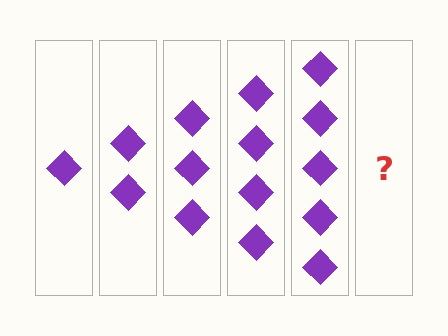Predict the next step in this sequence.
The next step is 6 diamonds.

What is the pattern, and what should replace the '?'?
The pattern is that each step adds one more diamond. The '?' should be 6 diamonds.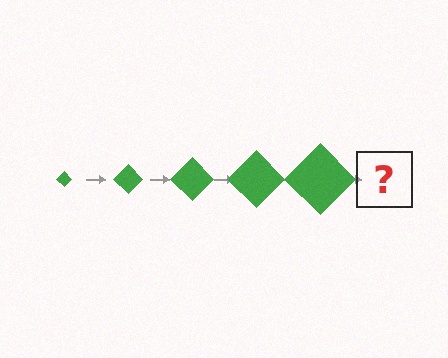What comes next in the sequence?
The next element should be a green diamond, larger than the previous one.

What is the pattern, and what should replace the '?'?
The pattern is that the diamond gets progressively larger each step. The '?' should be a green diamond, larger than the previous one.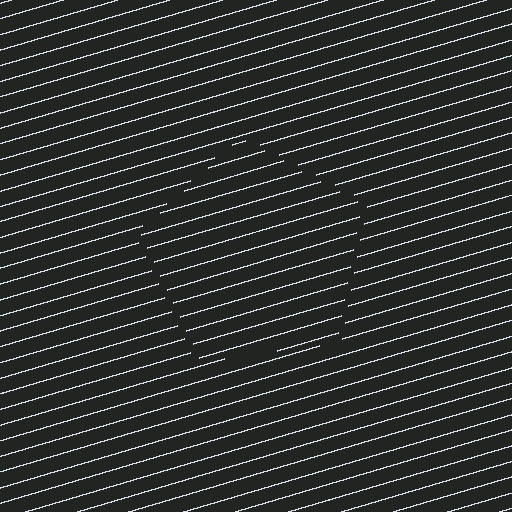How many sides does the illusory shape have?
5 sides — the line-ends trace a pentagon.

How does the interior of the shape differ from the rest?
The interior of the shape contains the same grating, shifted by half a period — the contour is defined by the phase discontinuity where line-ends from the inner and outer gratings abut.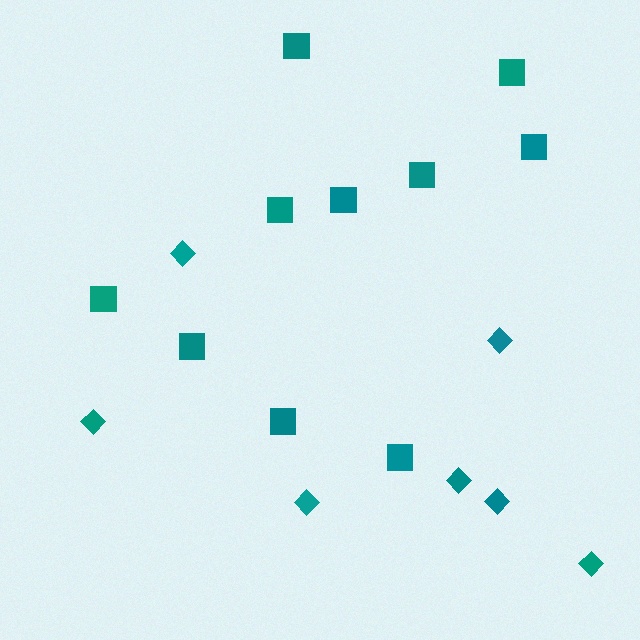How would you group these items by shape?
There are 2 groups: one group of squares (10) and one group of diamonds (7).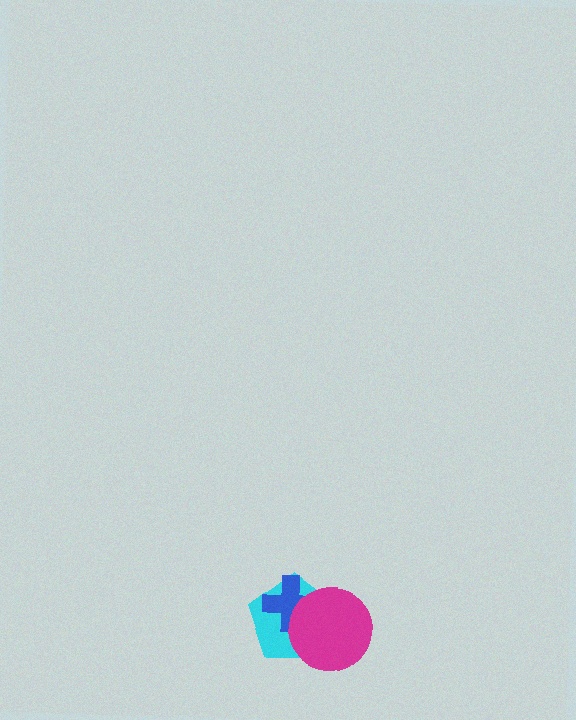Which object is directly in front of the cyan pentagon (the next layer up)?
The blue cross is directly in front of the cyan pentagon.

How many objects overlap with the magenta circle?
2 objects overlap with the magenta circle.